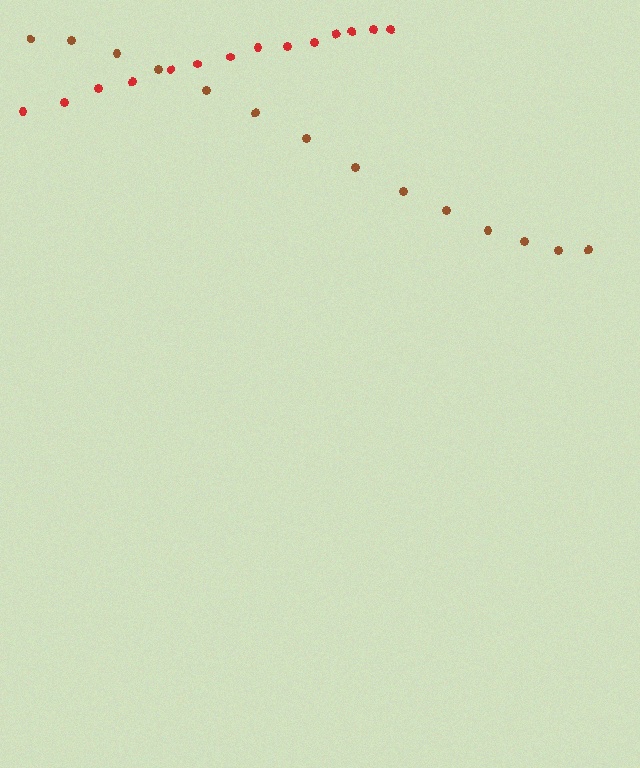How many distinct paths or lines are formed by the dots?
There are 2 distinct paths.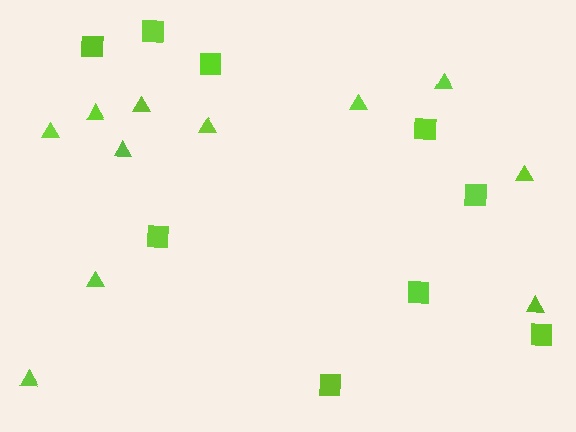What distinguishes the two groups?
There are 2 groups: one group of squares (9) and one group of triangles (11).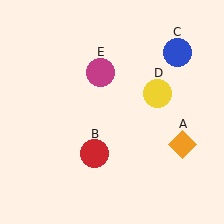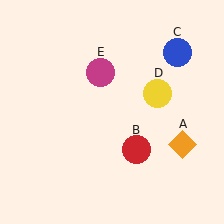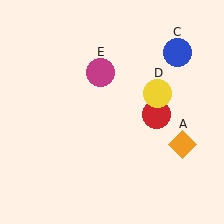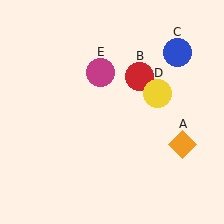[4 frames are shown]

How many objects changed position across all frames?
1 object changed position: red circle (object B).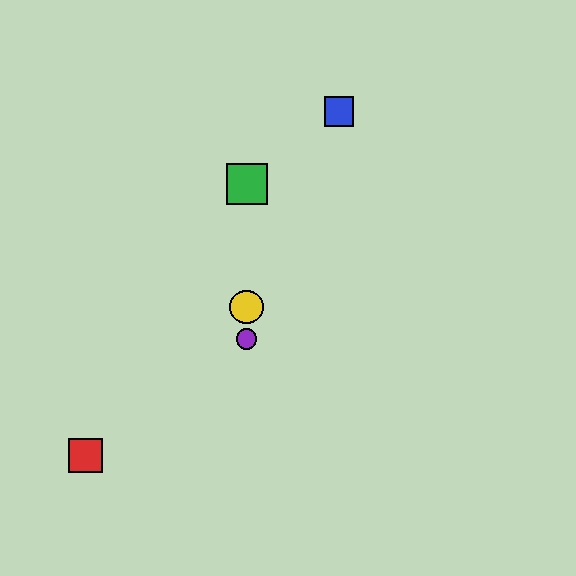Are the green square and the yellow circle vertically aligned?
Yes, both are at x≈247.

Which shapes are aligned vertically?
The green square, the yellow circle, the purple circle are aligned vertically.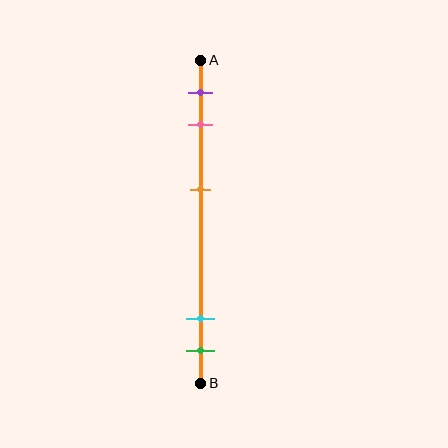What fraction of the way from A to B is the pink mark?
The pink mark is approximately 20% (0.2) of the way from A to B.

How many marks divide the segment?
There are 5 marks dividing the segment.